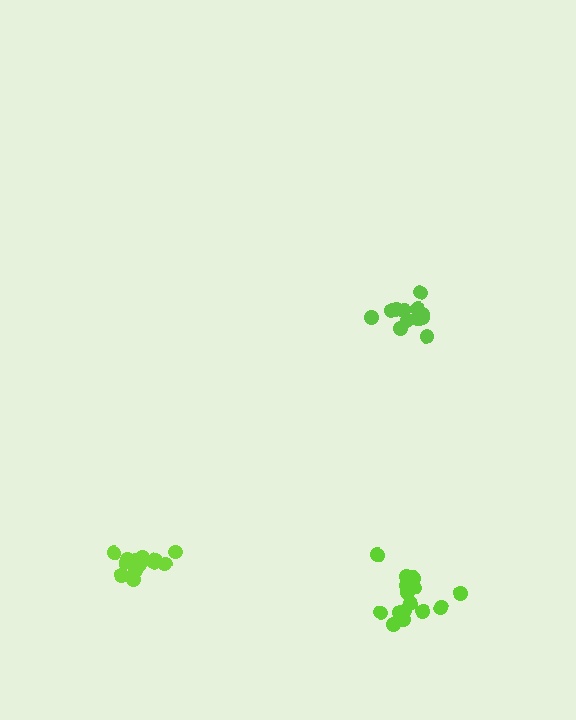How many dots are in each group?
Group 1: 16 dots, Group 2: 12 dots, Group 3: 13 dots (41 total).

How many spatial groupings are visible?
There are 3 spatial groupings.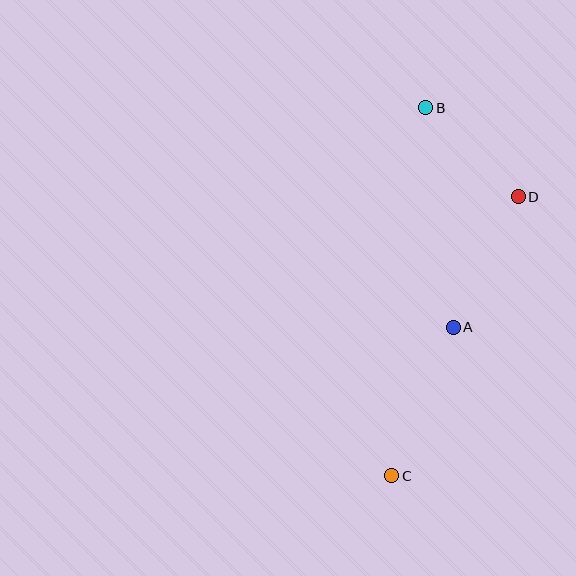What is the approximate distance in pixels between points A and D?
The distance between A and D is approximately 146 pixels.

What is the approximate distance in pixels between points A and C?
The distance between A and C is approximately 161 pixels.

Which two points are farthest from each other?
Points B and C are farthest from each other.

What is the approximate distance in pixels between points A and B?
The distance between A and B is approximately 221 pixels.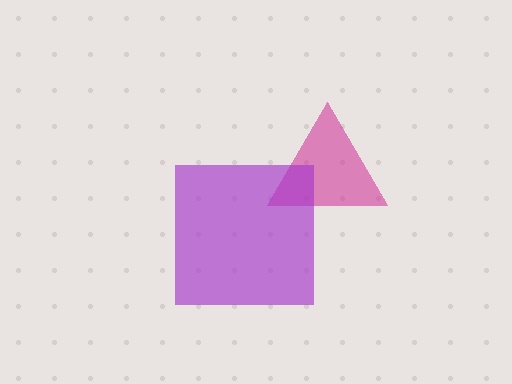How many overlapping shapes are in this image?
There are 2 overlapping shapes in the image.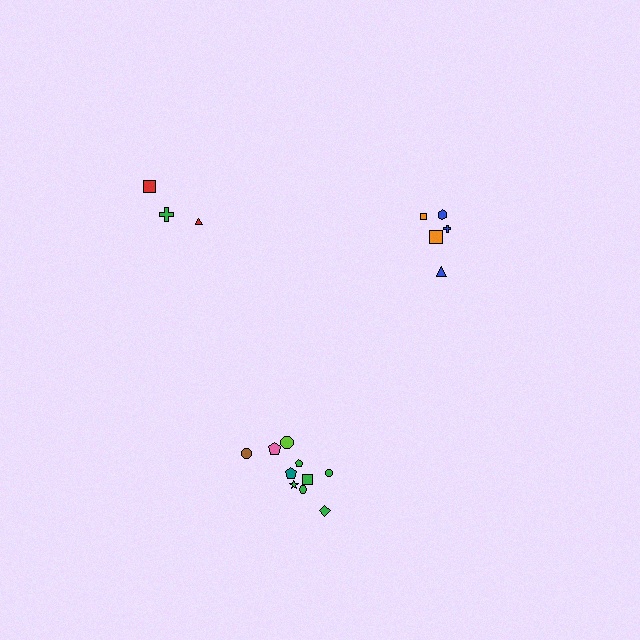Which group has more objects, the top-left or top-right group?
The top-right group.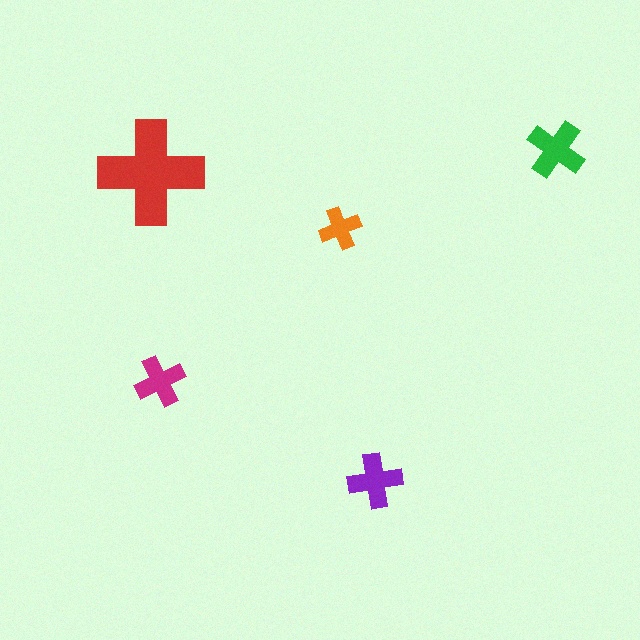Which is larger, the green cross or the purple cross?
The green one.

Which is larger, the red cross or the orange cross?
The red one.